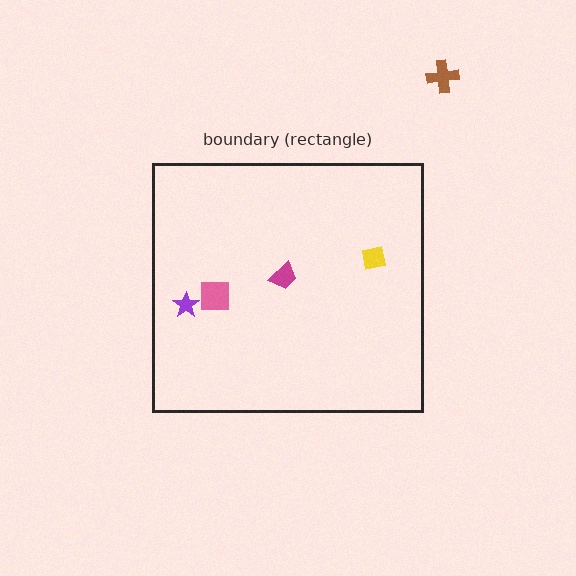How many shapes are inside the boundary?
4 inside, 1 outside.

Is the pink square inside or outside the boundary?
Inside.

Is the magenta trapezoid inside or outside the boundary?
Inside.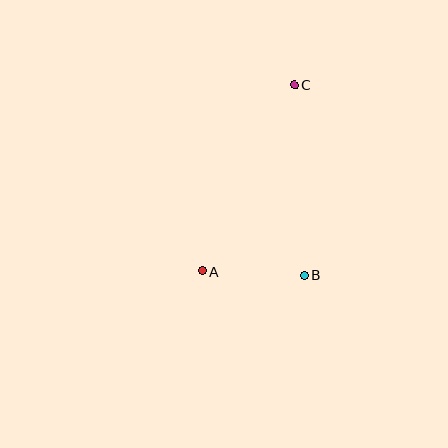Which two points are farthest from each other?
Points A and C are farthest from each other.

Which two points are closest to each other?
Points A and B are closest to each other.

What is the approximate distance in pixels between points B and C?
The distance between B and C is approximately 190 pixels.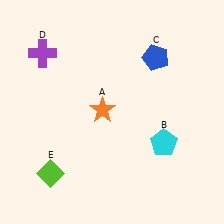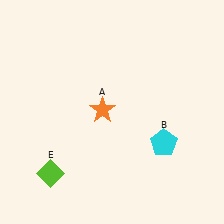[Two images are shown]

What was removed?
The blue pentagon (C), the purple cross (D) were removed in Image 2.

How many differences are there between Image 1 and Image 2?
There are 2 differences between the two images.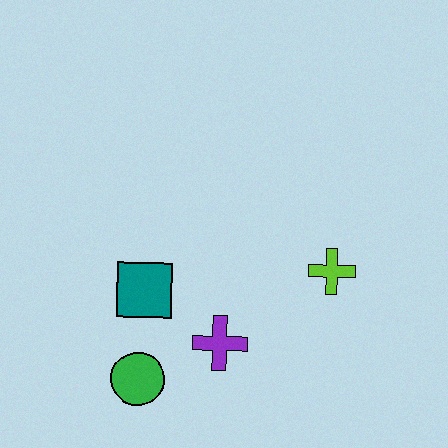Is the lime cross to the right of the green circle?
Yes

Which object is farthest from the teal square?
The lime cross is farthest from the teal square.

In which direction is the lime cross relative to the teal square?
The lime cross is to the right of the teal square.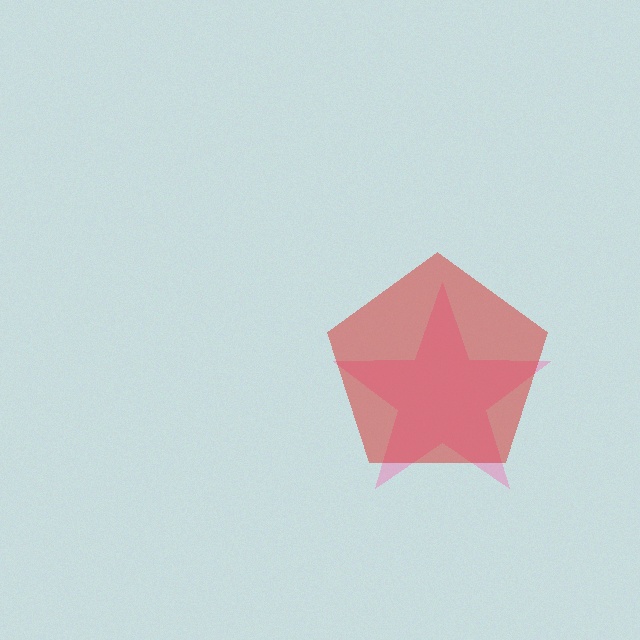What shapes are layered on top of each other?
The layered shapes are: a pink star, a red pentagon.